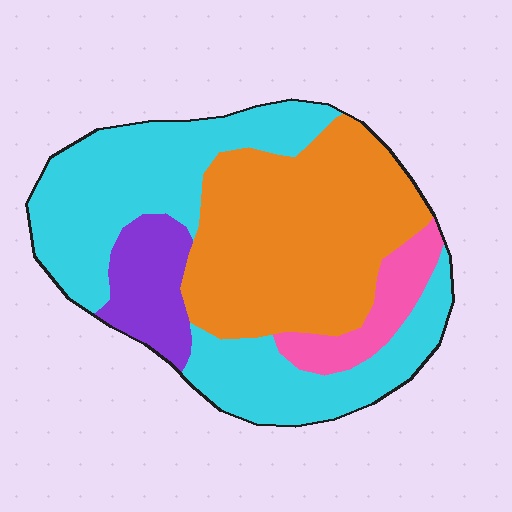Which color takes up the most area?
Cyan, at roughly 45%.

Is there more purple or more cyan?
Cyan.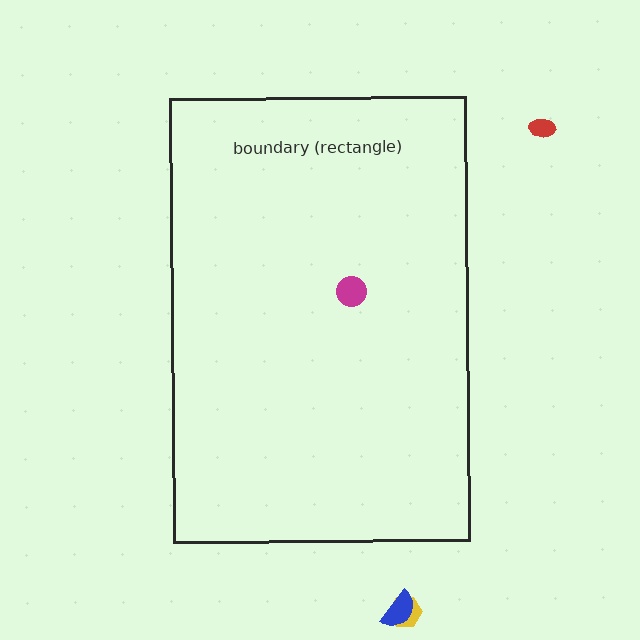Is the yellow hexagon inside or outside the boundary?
Outside.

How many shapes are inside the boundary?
1 inside, 3 outside.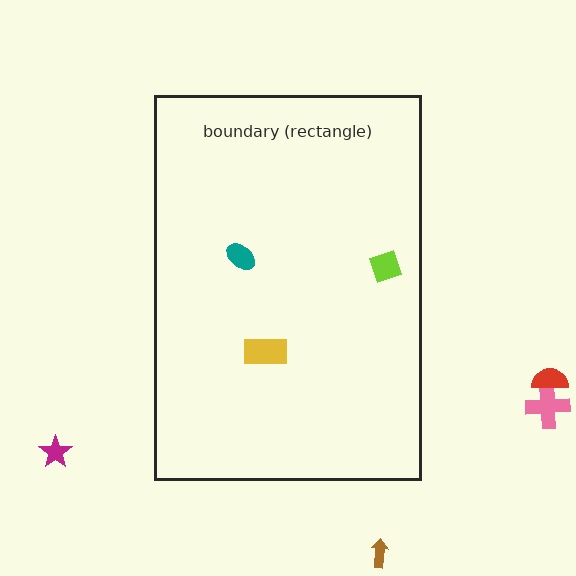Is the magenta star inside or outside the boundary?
Outside.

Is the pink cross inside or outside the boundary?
Outside.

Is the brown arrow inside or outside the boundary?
Outside.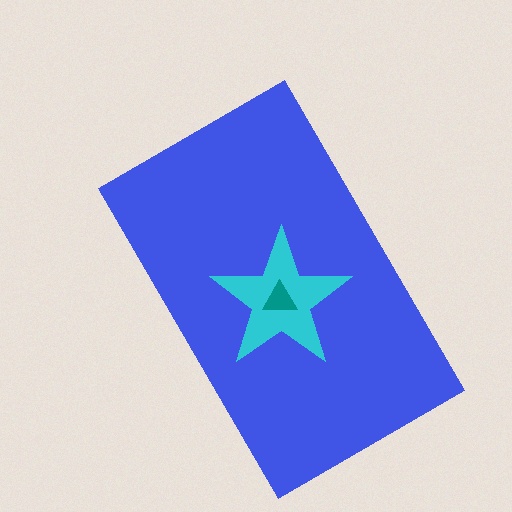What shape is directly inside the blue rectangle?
The cyan star.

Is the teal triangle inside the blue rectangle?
Yes.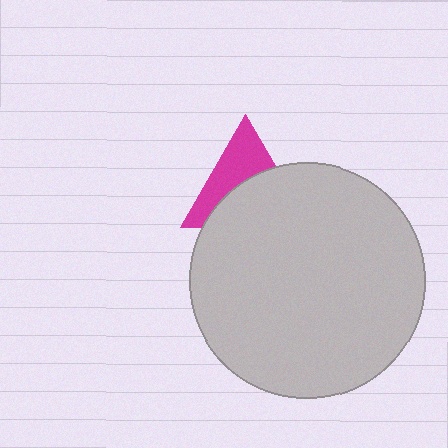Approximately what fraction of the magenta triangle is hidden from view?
Roughly 54% of the magenta triangle is hidden behind the light gray circle.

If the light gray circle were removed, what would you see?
You would see the complete magenta triangle.